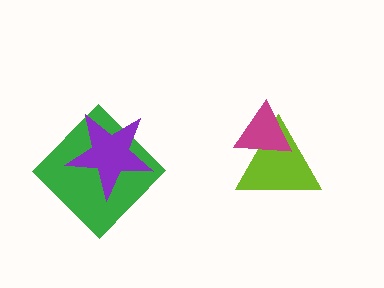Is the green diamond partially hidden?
Yes, it is partially covered by another shape.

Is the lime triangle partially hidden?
Yes, it is partially covered by another shape.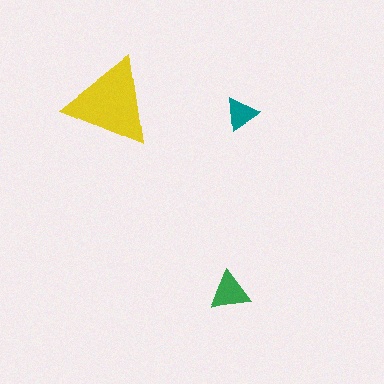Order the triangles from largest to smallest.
the yellow one, the green one, the teal one.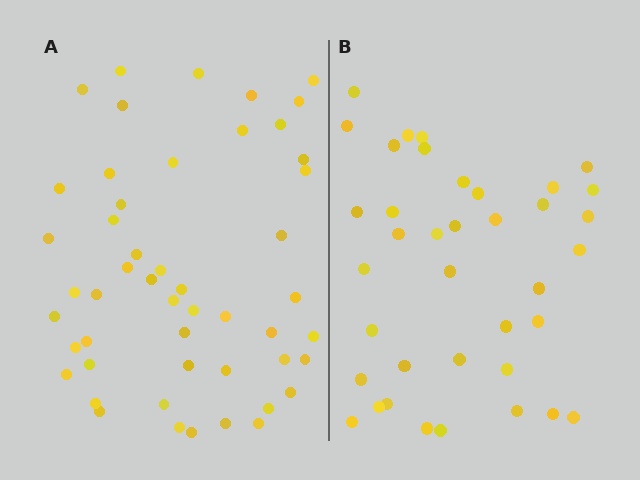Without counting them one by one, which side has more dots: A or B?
Region A (the left region) has more dots.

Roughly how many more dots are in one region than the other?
Region A has roughly 12 or so more dots than region B.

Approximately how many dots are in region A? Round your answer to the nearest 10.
About 50 dots.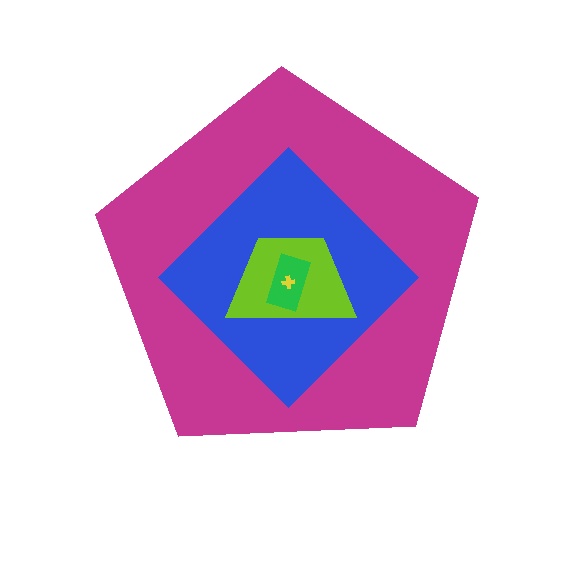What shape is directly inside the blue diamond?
The lime trapezoid.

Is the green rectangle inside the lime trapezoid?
Yes.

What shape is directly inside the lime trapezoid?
The green rectangle.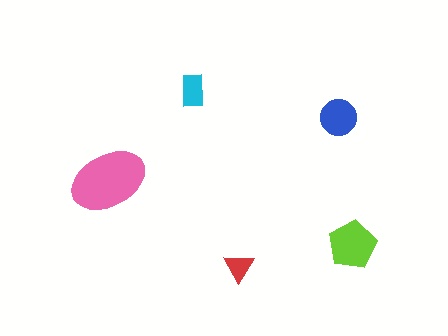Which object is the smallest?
The red triangle.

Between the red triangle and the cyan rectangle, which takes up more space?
The cyan rectangle.